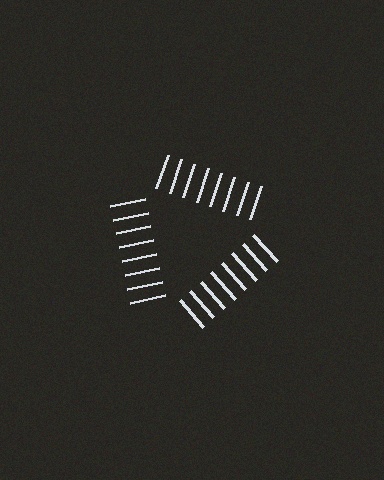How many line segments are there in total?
24 — 8 along each of the 3 edges.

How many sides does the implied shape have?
3 sides — the line-ends trace a triangle.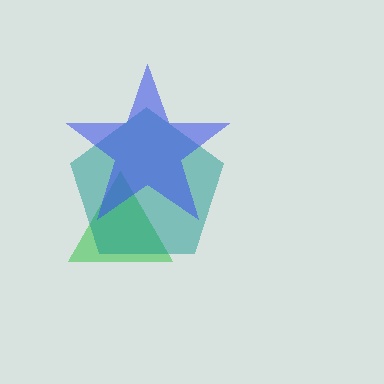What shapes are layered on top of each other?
The layered shapes are: a green triangle, a teal pentagon, a blue star.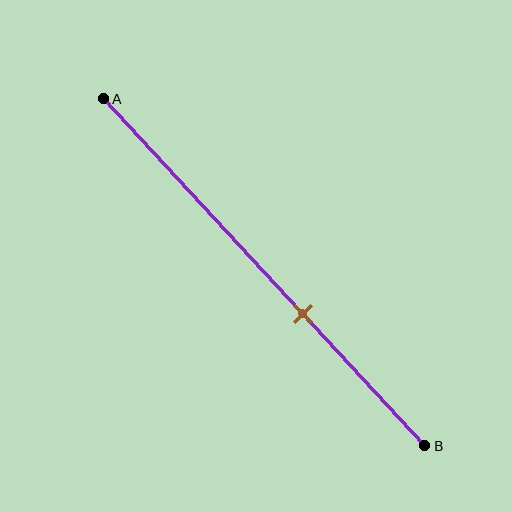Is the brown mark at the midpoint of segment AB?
No, the mark is at about 60% from A, not at the 50% midpoint.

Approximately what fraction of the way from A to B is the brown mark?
The brown mark is approximately 60% of the way from A to B.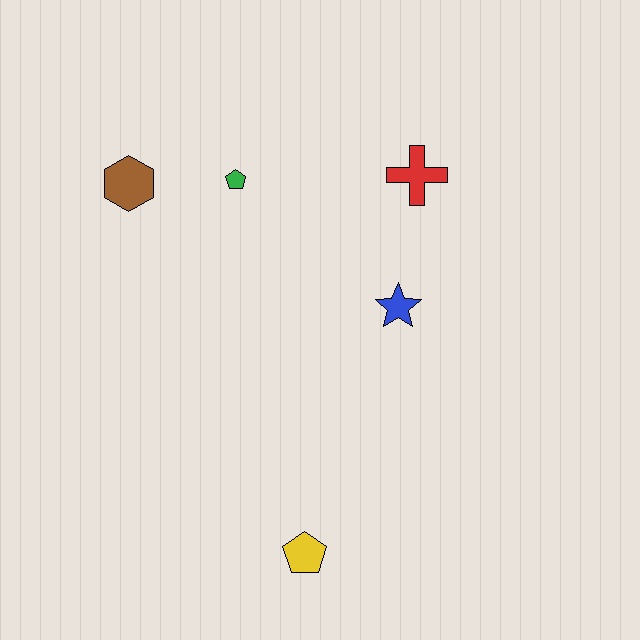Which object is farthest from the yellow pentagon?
The brown hexagon is farthest from the yellow pentagon.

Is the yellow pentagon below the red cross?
Yes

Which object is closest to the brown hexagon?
The green pentagon is closest to the brown hexagon.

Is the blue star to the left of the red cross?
Yes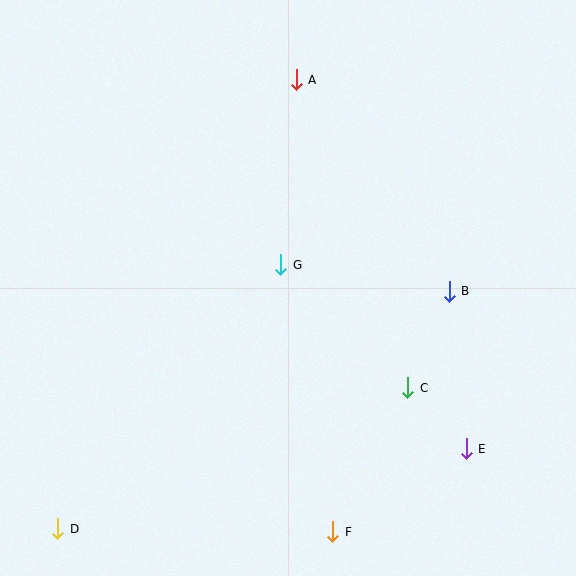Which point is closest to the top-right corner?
Point A is closest to the top-right corner.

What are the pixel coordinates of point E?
Point E is at (466, 449).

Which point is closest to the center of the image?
Point G at (281, 265) is closest to the center.